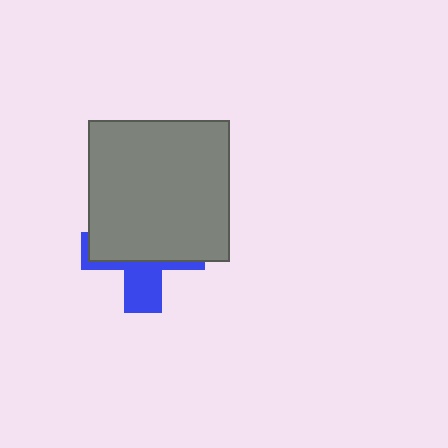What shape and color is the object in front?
The object in front is a gray square.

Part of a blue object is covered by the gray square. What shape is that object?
It is a cross.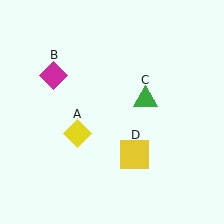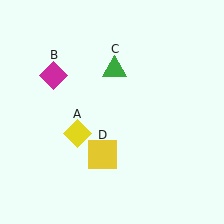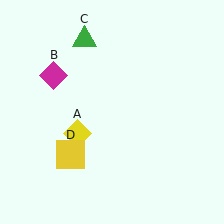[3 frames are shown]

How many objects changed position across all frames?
2 objects changed position: green triangle (object C), yellow square (object D).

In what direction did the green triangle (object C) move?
The green triangle (object C) moved up and to the left.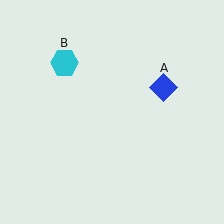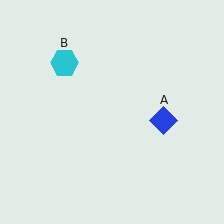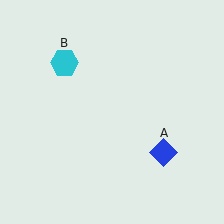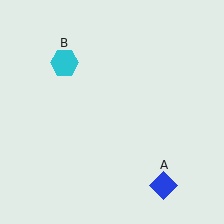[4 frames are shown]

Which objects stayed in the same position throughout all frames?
Cyan hexagon (object B) remained stationary.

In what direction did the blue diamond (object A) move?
The blue diamond (object A) moved down.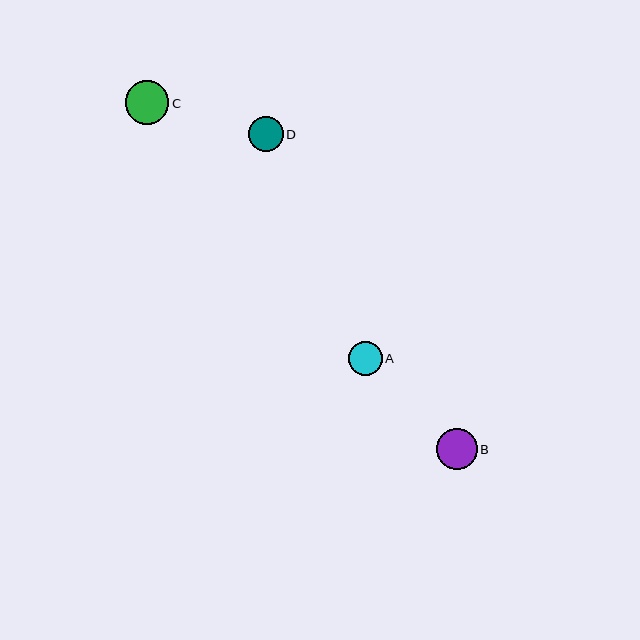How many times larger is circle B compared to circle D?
Circle B is approximately 1.2 times the size of circle D.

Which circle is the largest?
Circle C is the largest with a size of approximately 44 pixels.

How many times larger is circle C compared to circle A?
Circle C is approximately 1.3 times the size of circle A.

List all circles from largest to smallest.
From largest to smallest: C, B, D, A.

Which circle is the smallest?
Circle A is the smallest with a size of approximately 34 pixels.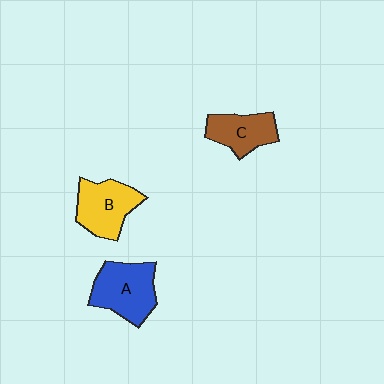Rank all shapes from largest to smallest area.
From largest to smallest: A (blue), B (yellow), C (brown).